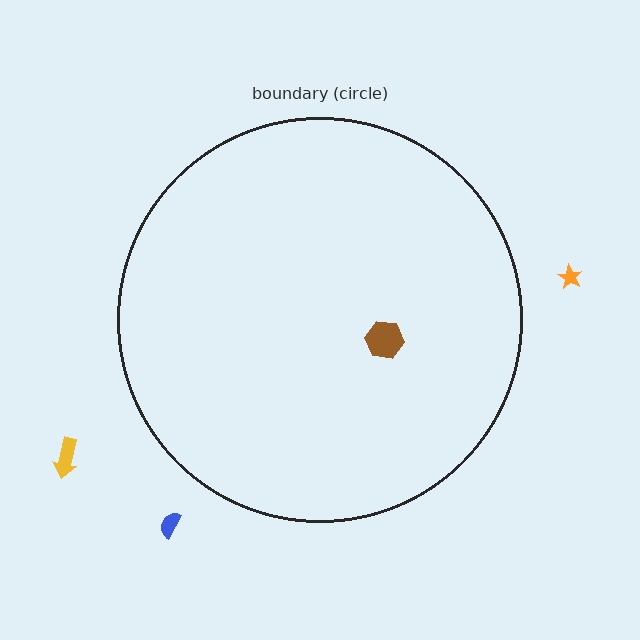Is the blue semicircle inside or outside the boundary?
Outside.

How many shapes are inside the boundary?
1 inside, 3 outside.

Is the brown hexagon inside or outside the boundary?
Inside.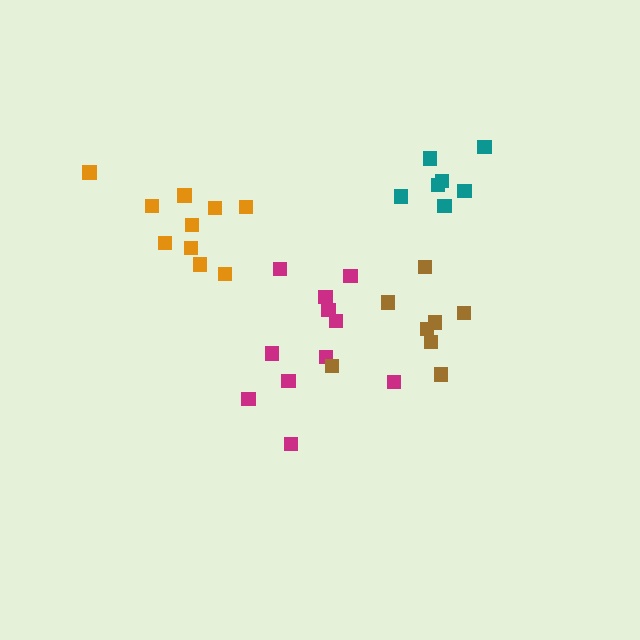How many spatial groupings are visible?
There are 4 spatial groupings.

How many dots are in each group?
Group 1: 7 dots, Group 2: 11 dots, Group 3: 8 dots, Group 4: 10 dots (36 total).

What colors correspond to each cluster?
The clusters are colored: teal, magenta, brown, orange.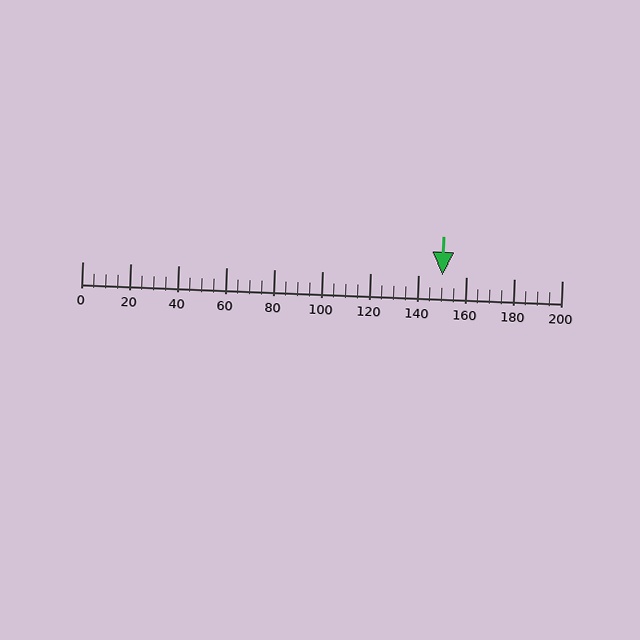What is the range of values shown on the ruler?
The ruler shows values from 0 to 200.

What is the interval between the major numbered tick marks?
The major tick marks are spaced 20 units apart.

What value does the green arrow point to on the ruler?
The green arrow points to approximately 150.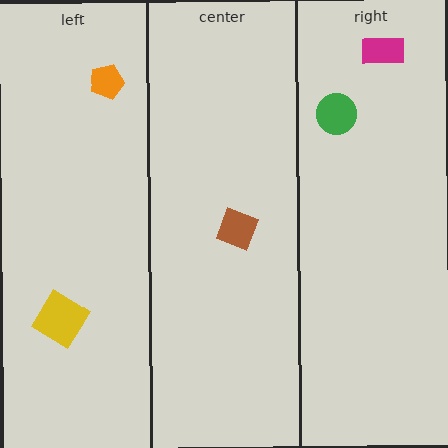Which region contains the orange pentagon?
The left region.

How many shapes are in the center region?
1.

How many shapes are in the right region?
2.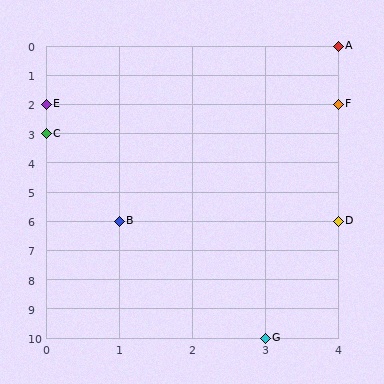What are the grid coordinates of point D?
Point D is at grid coordinates (4, 6).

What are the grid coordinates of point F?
Point F is at grid coordinates (4, 2).